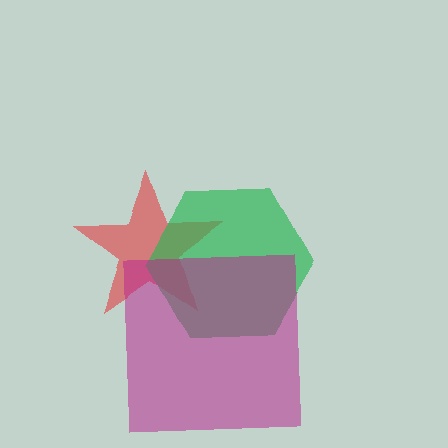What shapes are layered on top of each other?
The layered shapes are: a red star, a green hexagon, a magenta square.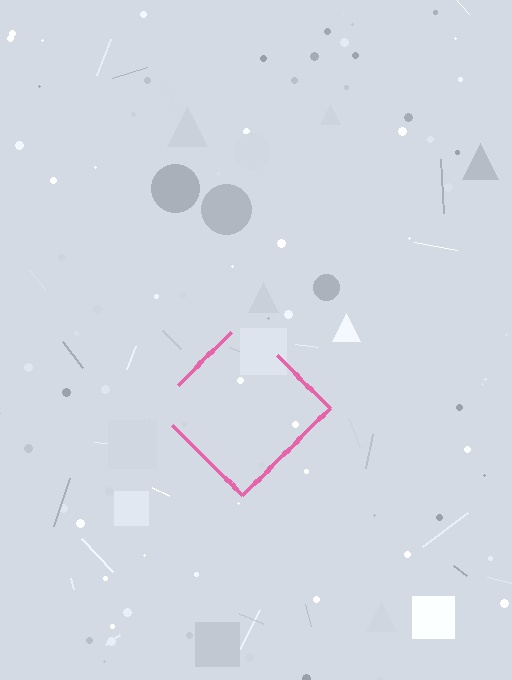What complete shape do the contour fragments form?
The contour fragments form a diamond.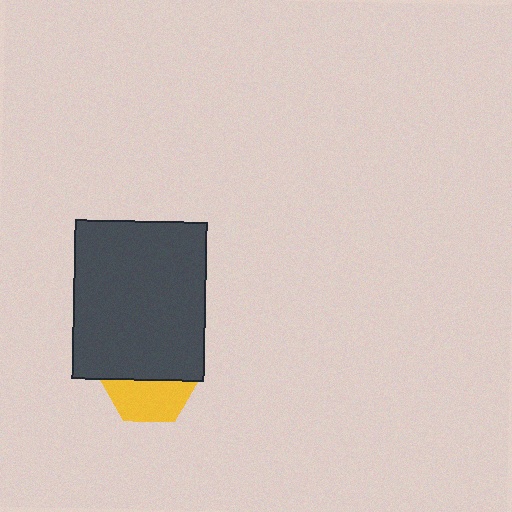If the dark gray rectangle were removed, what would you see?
You would see the complete yellow hexagon.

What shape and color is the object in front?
The object in front is a dark gray rectangle.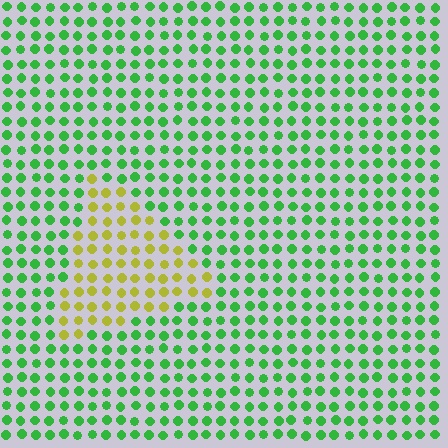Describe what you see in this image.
The image is filled with small green elements in a uniform arrangement. A triangle-shaped region is visible where the elements are tinted to a slightly different hue, forming a subtle color boundary.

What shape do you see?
I see a triangle.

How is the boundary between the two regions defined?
The boundary is defined purely by a slight shift in hue (about 60 degrees). Spacing, size, and orientation are identical on both sides.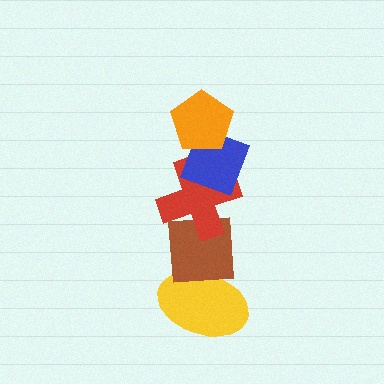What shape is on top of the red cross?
The blue diamond is on top of the red cross.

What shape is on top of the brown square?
The red cross is on top of the brown square.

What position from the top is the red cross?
The red cross is 3rd from the top.